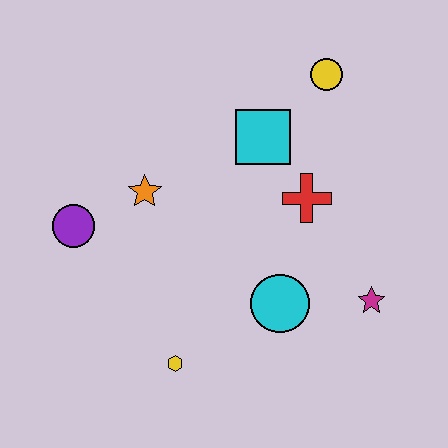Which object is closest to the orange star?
The purple circle is closest to the orange star.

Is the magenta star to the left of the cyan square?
No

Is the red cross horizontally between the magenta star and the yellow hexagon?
Yes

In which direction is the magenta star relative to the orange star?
The magenta star is to the right of the orange star.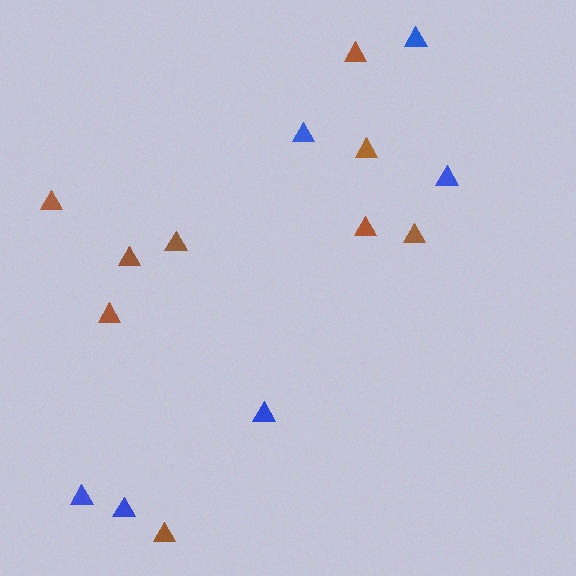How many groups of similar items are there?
There are 2 groups: one group of brown triangles (9) and one group of blue triangles (6).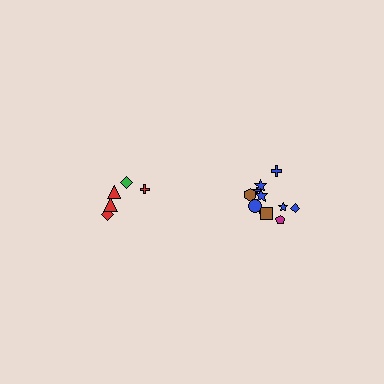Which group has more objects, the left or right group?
The right group.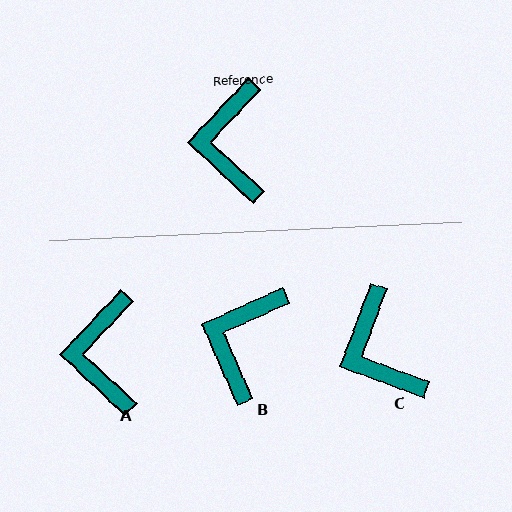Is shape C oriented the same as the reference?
No, it is off by about 23 degrees.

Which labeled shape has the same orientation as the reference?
A.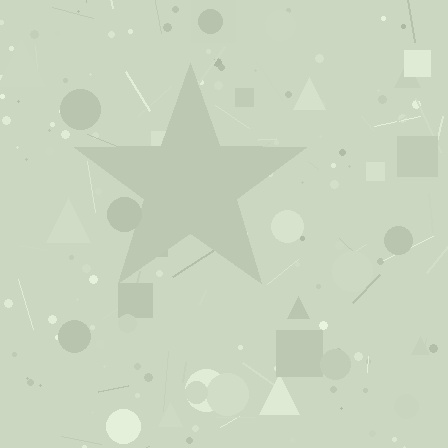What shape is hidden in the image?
A star is hidden in the image.